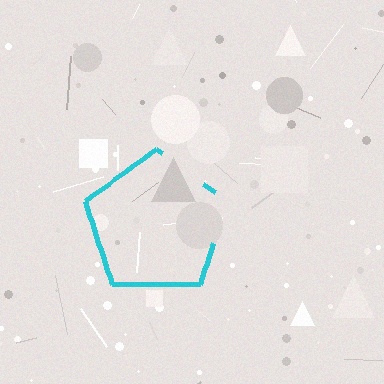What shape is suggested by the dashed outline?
The dashed outline suggests a pentagon.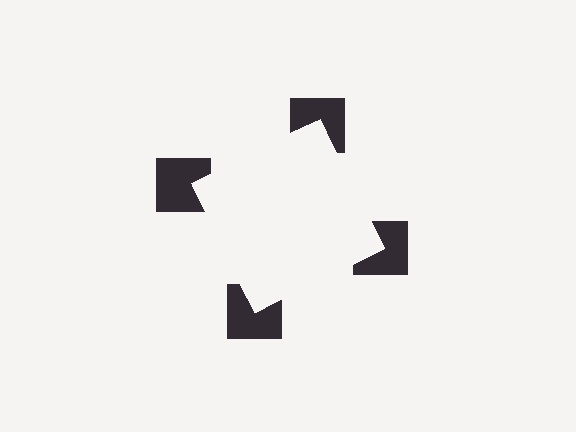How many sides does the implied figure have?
4 sides.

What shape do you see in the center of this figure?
An illusory square — its edges are inferred from the aligned wedge cuts in the notched squares, not physically drawn.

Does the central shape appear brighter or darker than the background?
It typically appears slightly brighter than the background, even though no actual brightness change is drawn.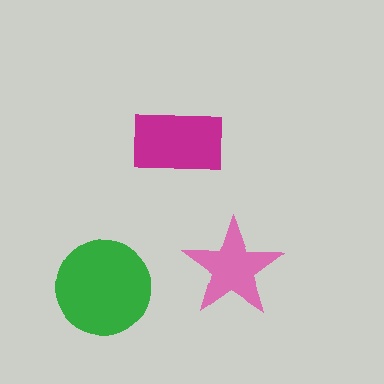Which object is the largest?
The green circle.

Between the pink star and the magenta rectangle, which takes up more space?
The magenta rectangle.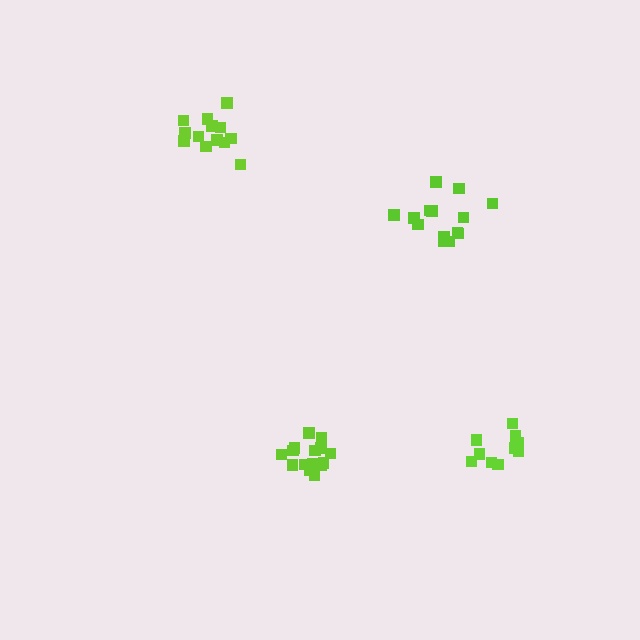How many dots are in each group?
Group 1: 16 dots, Group 2: 13 dots, Group 3: 14 dots, Group 4: 10 dots (53 total).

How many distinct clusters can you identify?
There are 4 distinct clusters.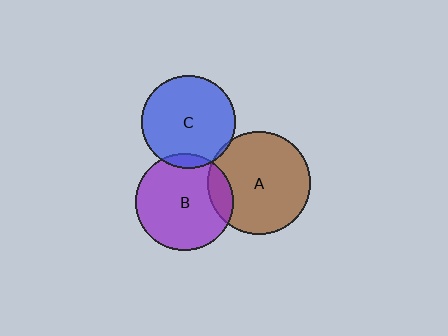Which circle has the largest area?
Circle A (brown).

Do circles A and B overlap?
Yes.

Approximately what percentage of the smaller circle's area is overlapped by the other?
Approximately 15%.